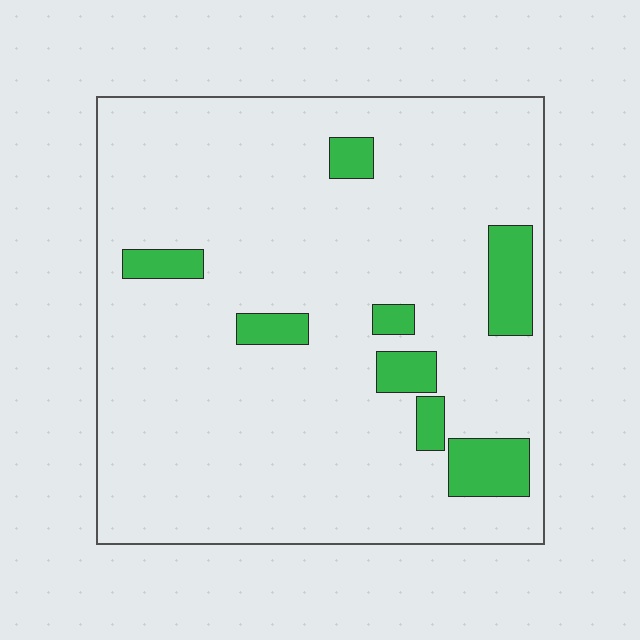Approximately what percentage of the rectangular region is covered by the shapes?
Approximately 10%.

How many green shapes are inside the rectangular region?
8.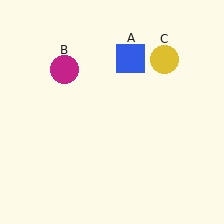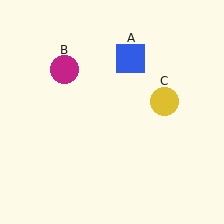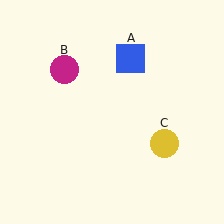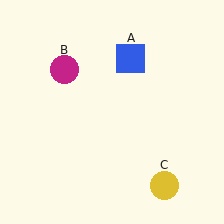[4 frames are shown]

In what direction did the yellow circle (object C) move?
The yellow circle (object C) moved down.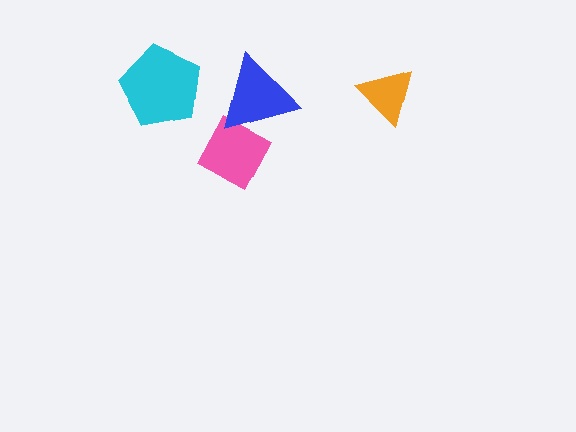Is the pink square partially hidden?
Yes, it is partially covered by another shape.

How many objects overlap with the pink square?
1 object overlaps with the pink square.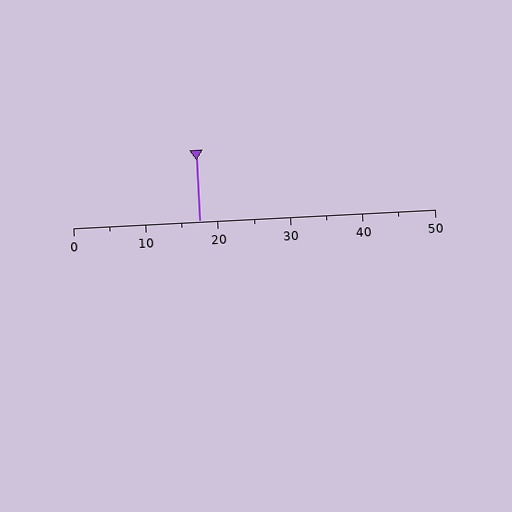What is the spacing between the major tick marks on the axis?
The major ticks are spaced 10 apart.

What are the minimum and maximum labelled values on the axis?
The axis runs from 0 to 50.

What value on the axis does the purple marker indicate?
The marker indicates approximately 17.5.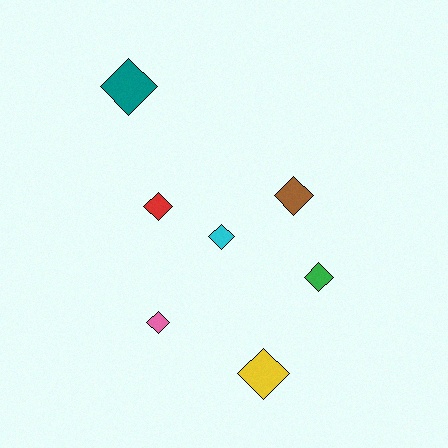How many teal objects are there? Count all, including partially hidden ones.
There is 1 teal object.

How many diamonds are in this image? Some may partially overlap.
There are 7 diamonds.